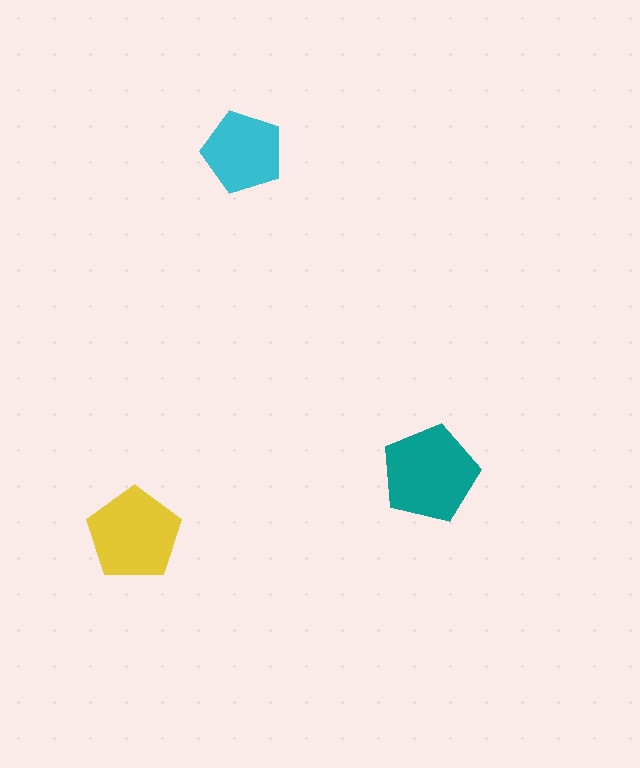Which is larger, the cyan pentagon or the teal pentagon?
The teal one.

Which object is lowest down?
The yellow pentagon is bottommost.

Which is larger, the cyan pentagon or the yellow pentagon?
The yellow one.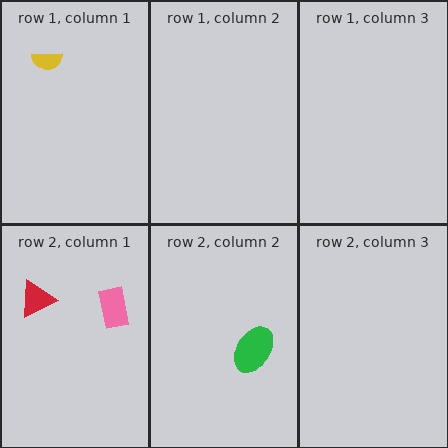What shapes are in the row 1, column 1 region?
The yellow semicircle.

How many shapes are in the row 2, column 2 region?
1.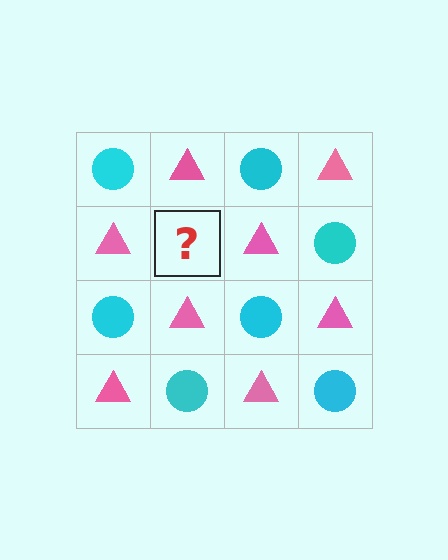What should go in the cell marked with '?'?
The missing cell should contain a cyan circle.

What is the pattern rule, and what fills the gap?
The rule is that it alternates cyan circle and pink triangle in a checkerboard pattern. The gap should be filled with a cyan circle.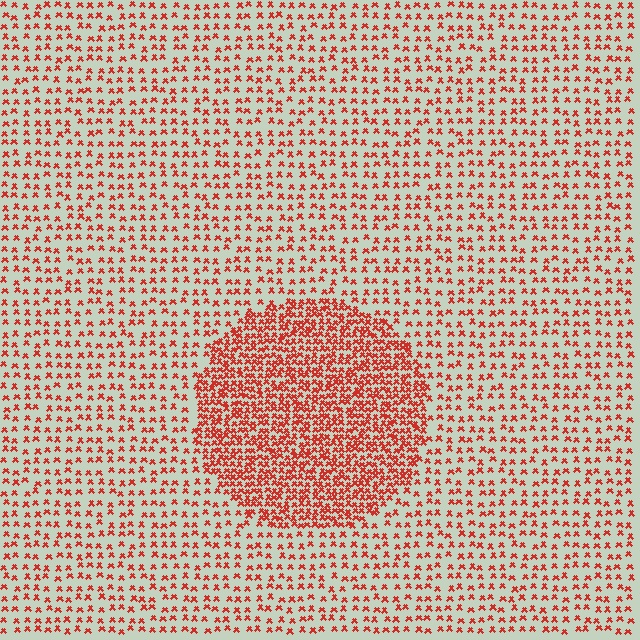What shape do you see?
I see a circle.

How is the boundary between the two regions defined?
The boundary is defined by a change in element density (approximately 2.4x ratio). All elements are the same color, size, and shape.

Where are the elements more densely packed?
The elements are more densely packed inside the circle boundary.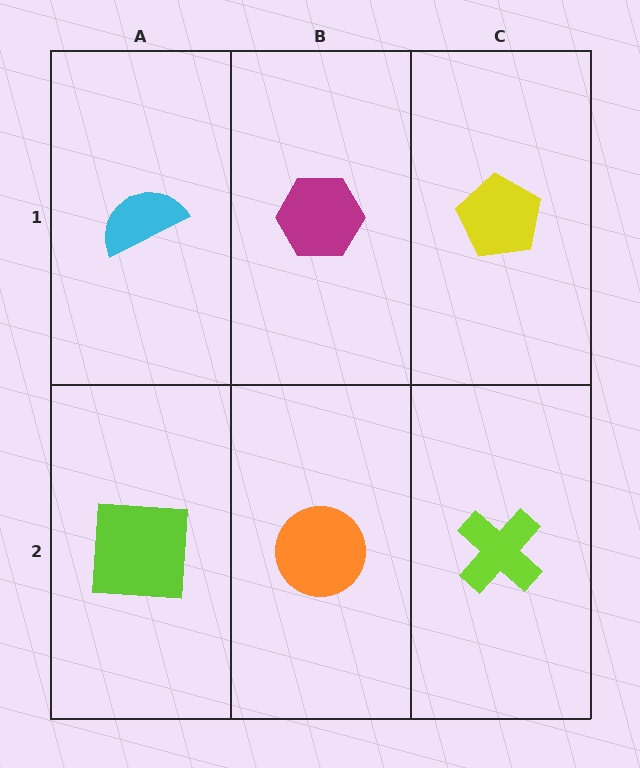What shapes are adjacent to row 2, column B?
A magenta hexagon (row 1, column B), a lime square (row 2, column A), a lime cross (row 2, column C).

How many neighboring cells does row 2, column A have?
2.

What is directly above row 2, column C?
A yellow pentagon.